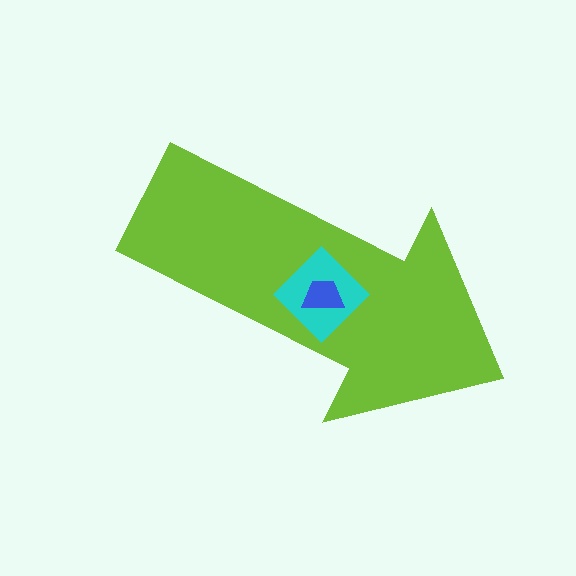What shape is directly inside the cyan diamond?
The blue trapezoid.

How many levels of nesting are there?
3.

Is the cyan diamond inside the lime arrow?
Yes.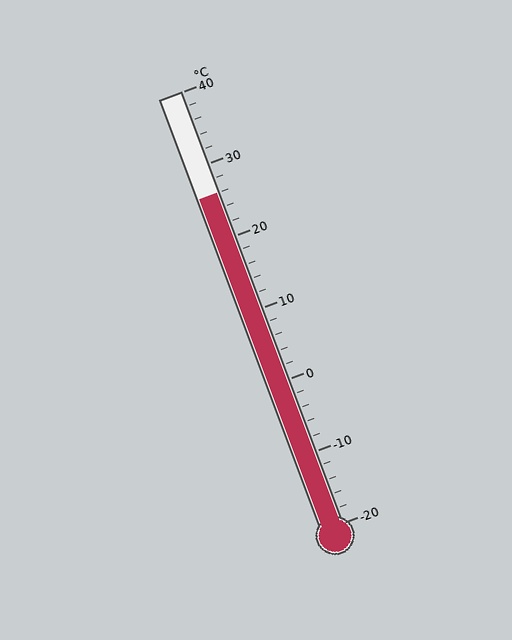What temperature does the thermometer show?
The thermometer shows approximately 26°C.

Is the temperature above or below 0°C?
The temperature is above 0°C.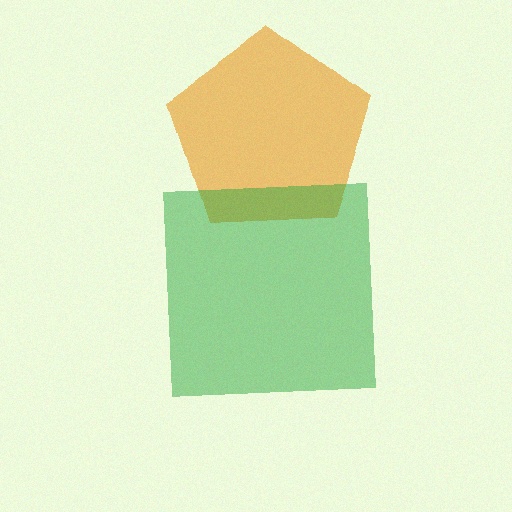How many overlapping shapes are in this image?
There are 2 overlapping shapes in the image.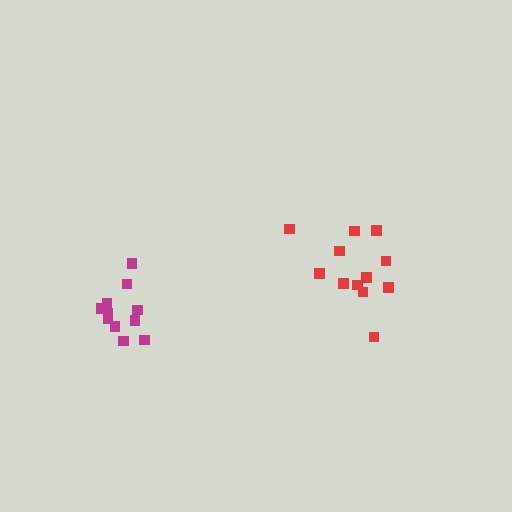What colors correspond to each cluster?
The clusters are colored: magenta, red.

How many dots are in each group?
Group 1: 11 dots, Group 2: 12 dots (23 total).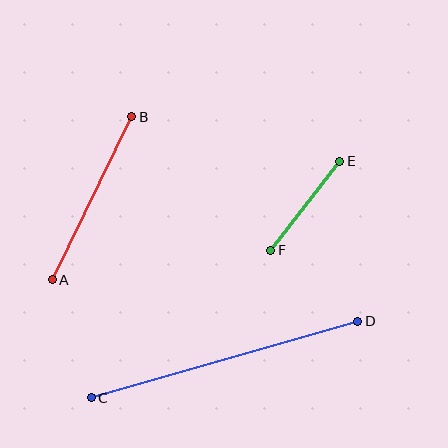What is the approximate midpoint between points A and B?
The midpoint is at approximately (92, 198) pixels.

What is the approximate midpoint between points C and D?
The midpoint is at approximately (225, 359) pixels.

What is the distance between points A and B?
The distance is approximately 182 pixels.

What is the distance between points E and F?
The distance is approximately 113 pixels.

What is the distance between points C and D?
The distance is approximately 277 pixels.